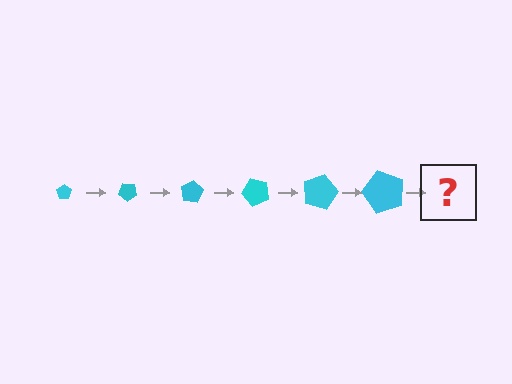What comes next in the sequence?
The next element should be a pentagon, larger than the previous one and rotated 240 degrees from the start.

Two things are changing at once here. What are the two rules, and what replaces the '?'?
The two rules are that the pentagon grows larger each step and it rotates 40 degrees each step. The '?' should be a pentagon, larger than the previous one and rotated 240 degrees from the start.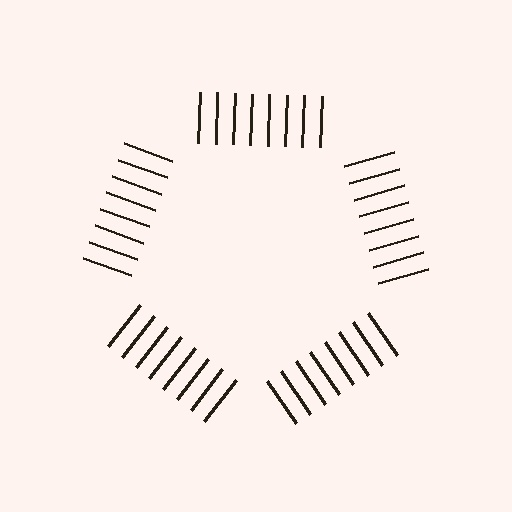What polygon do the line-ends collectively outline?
An illusory pentagon — the line segments terminate on its edges but no continuous stroke is drawn.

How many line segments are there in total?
40 — 8 along each of the 5 edges.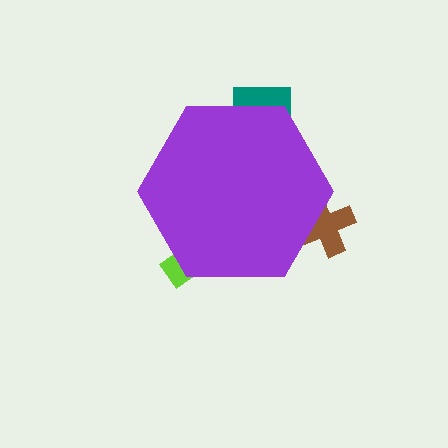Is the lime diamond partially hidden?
Yes, the lime diamond is partially hidden behind the purple hexagon.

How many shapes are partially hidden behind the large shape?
3 shapes are partially hidden.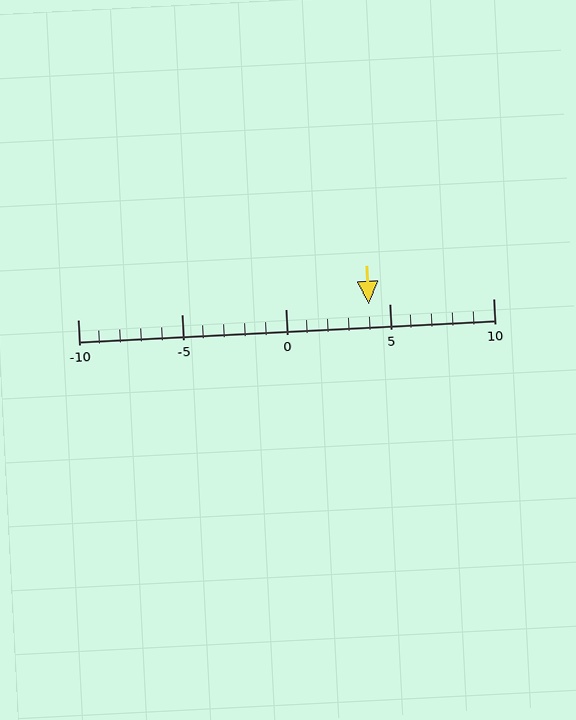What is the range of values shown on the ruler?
The ruler shows values from -10 to 10.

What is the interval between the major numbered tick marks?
The major tick marks are spaced 5 units apart.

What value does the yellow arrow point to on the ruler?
The yellow arrow points to approximately 4.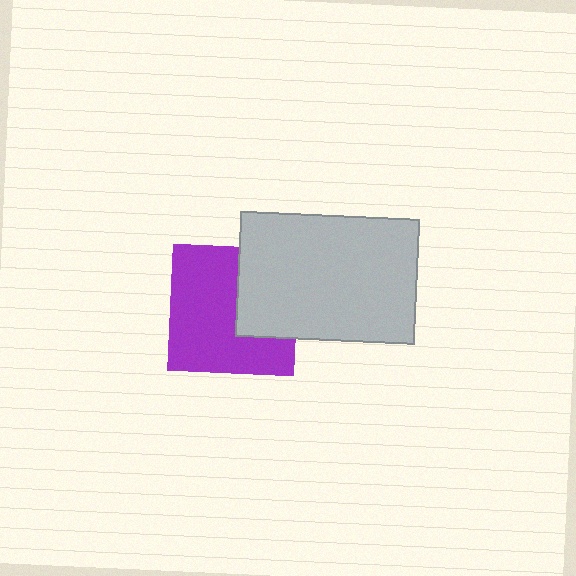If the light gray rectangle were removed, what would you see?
You would see the complete purple square.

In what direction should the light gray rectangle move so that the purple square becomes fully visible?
The light gray rectangle should move right. That is the shortest direction to clear the overlap and leave the purple square fully visible.